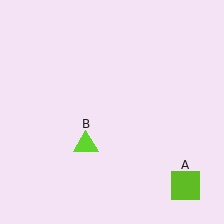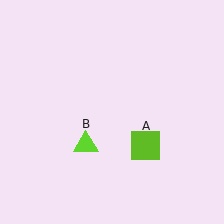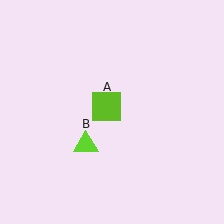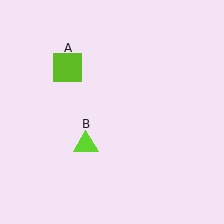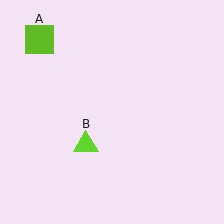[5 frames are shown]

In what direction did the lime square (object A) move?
The lime square (object A) moved up and to the left.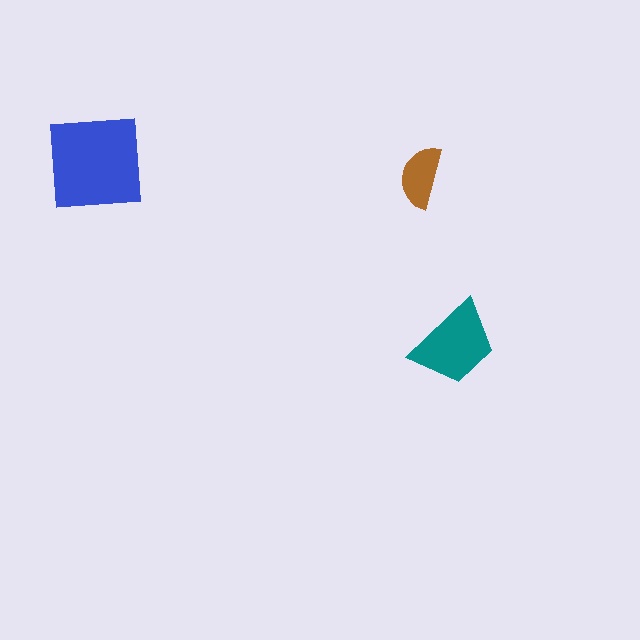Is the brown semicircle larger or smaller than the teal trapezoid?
Smaller.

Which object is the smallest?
The brown semicircle.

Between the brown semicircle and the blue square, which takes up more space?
The blue square.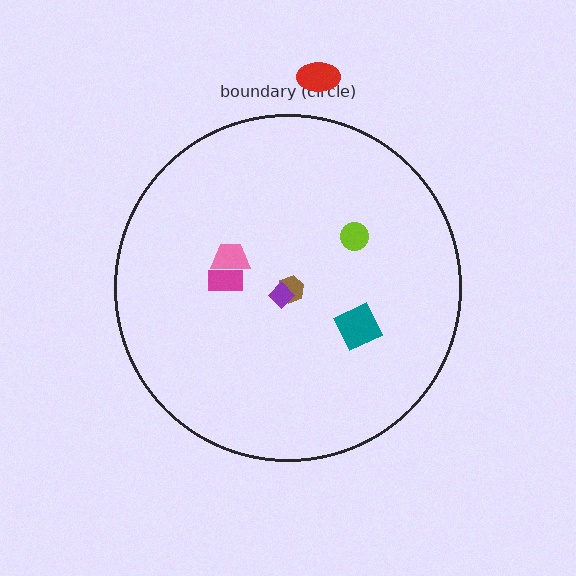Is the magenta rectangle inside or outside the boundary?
Inside.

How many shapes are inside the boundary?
6 inside, 1 outside.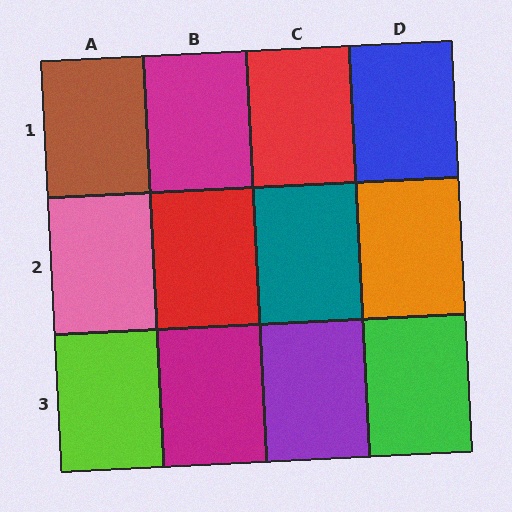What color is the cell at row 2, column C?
Teal.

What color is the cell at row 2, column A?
Pink.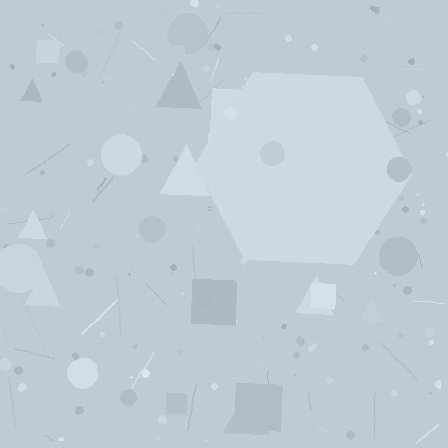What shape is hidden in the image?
A hexagon is hidden in the image.